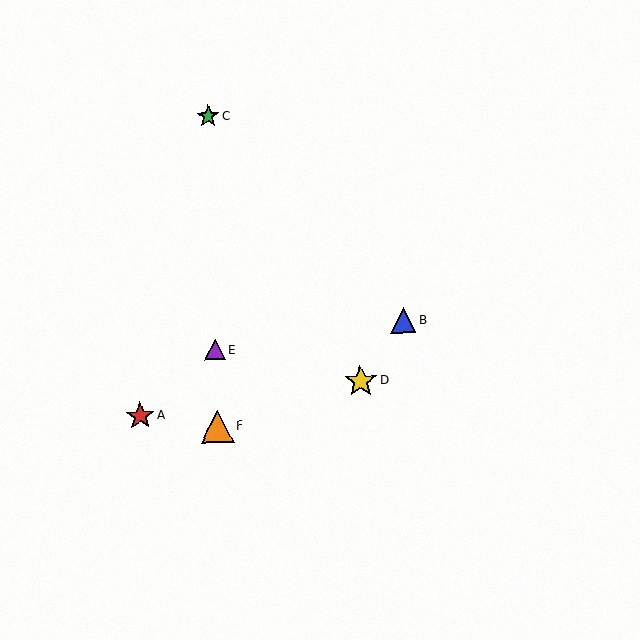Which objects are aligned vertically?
Objects C, E, F are aligned vertically.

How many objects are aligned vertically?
3 objects (C, E, F) are aligned vertically.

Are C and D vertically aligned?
No, C is at x≈208 and D is at x≈361.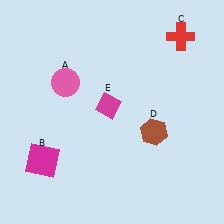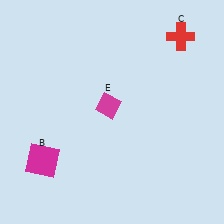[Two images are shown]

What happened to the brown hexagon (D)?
The brown hexagon (D) was removed in Image 2. It was in the bottom-right area of Image 1.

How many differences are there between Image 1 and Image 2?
There are 2 differences between the two images.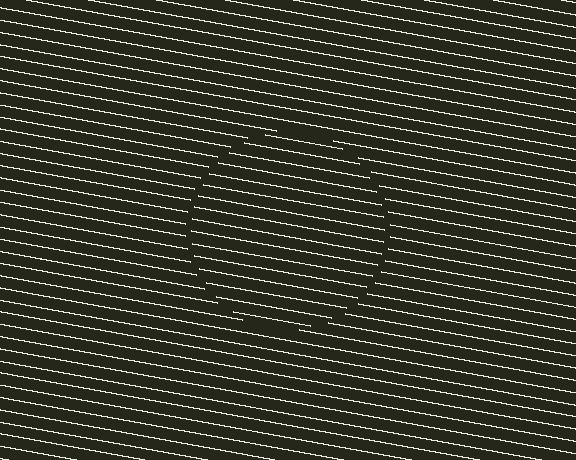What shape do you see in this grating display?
An illusory circle. The interior of the shape contains the same grating, shifted by half a period — the contour is defined by the phase discontinuity where line-ends from the inner and outer gratings abut.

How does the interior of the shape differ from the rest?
The interior of the shape contains the same grating, shifted by half a period — the contour is defined by the phase discontinuity where line-ends from the inner and outer gratings abut.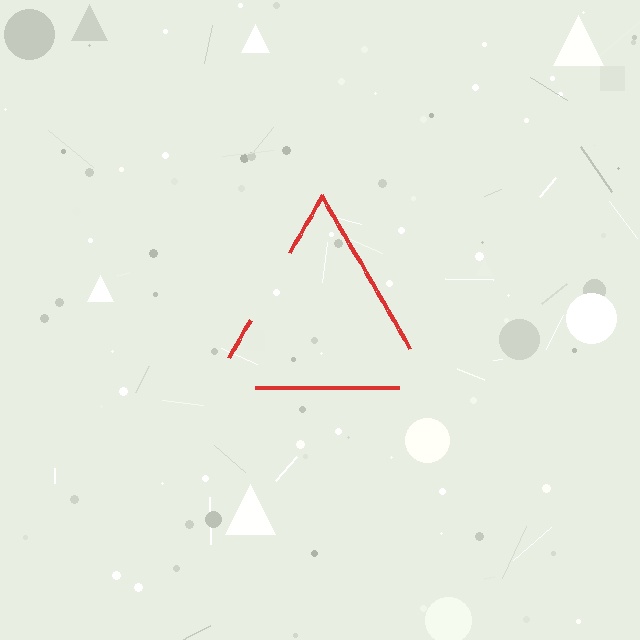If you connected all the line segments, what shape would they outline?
They would outline a triangle.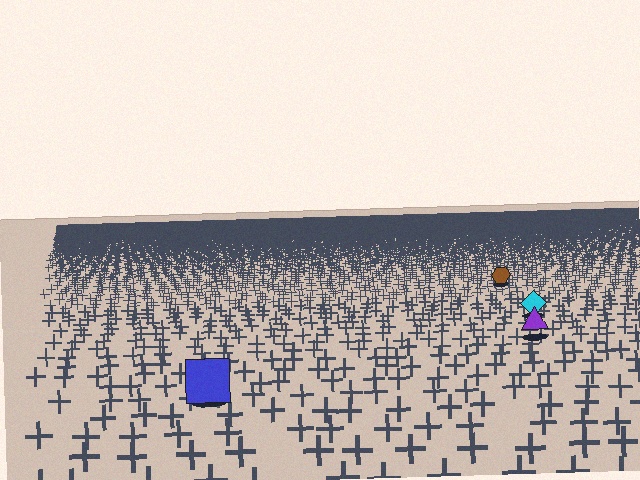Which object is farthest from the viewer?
The brown hexagon is farthest from the viewer. It appears smaller and the ground texture around it is denser.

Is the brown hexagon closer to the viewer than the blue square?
No. The blue square is closer — you can tell from the texture gradient: the ground texture is coarser near it.